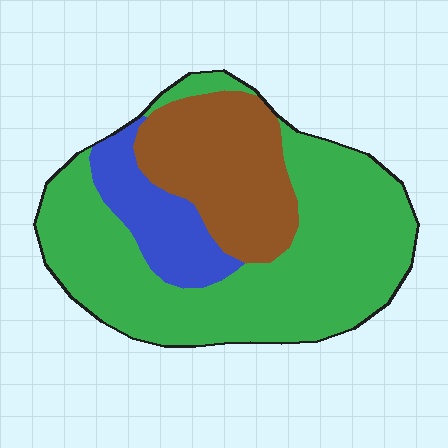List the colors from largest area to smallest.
From largest to smallest: green, brown, blue.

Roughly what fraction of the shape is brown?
Brown covers about 25% of the shape.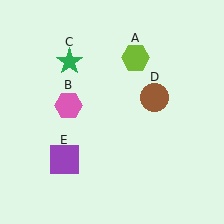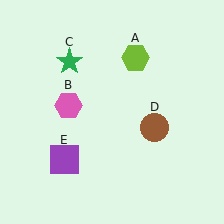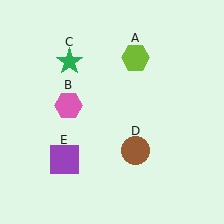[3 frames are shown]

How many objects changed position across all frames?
1 object changed position: brown circle (object D).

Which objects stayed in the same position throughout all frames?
Lime hexagon (object A) and pink hexagon (object B) and green star (object C) and purple square (object E) remained stationary.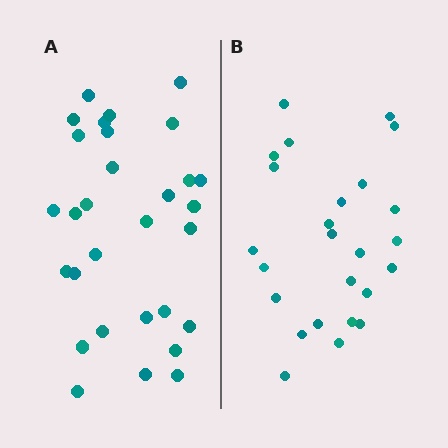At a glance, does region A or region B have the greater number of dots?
Region A (the left region) has more dots.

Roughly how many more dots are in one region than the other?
Region A has about 5 more dots than region B.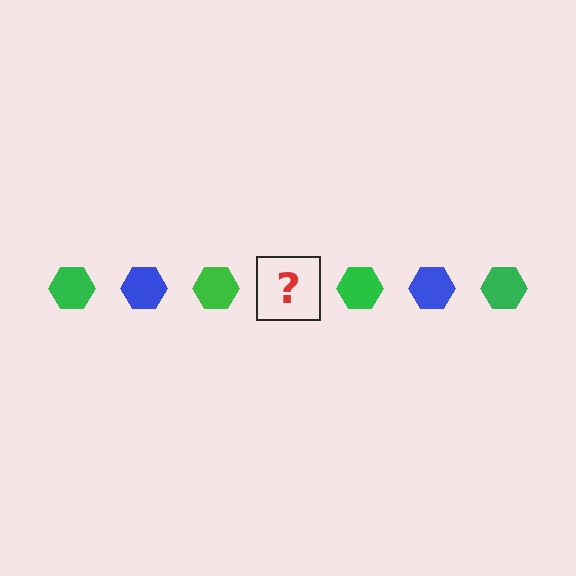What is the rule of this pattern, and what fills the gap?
The rule is that the pattern cycles through green, blue hexagons. The gap should be filled with a blue hexagon.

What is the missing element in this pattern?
The missing element is a blue hexagon.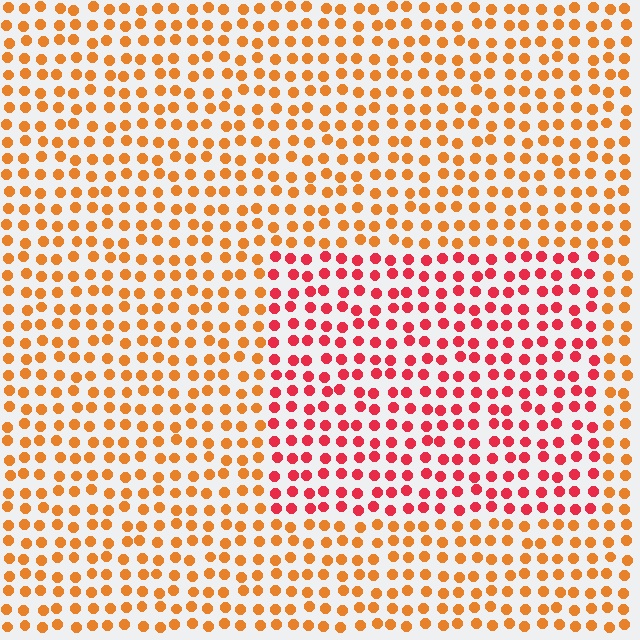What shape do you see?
I see a rectangle.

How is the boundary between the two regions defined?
The boundary is defined purely by a slight shift in hue (about 37 degrees). Spacing, size, and orientation are identical on both sides.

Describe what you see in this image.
The image is filled with small orange elements in a uniform arrangement. A rectangle-shaped region is visible where the elements are tinted to a slightly different hue, forming a subtle color boundary.